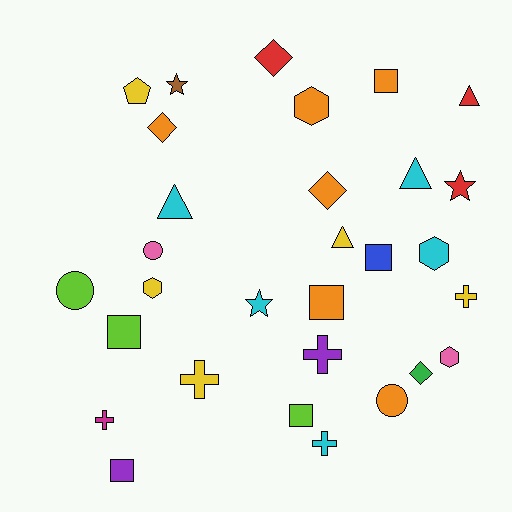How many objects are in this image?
There are 30 objects.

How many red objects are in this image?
There are 3 red objects.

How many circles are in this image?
There are 3 circles.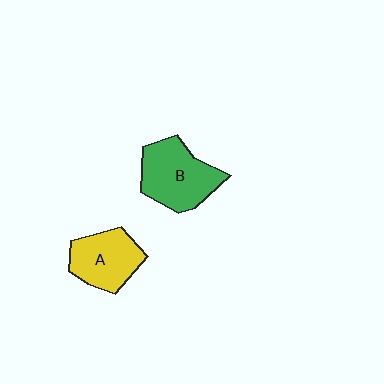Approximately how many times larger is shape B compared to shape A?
Approximately 1.2 times.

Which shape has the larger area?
Shape B (green).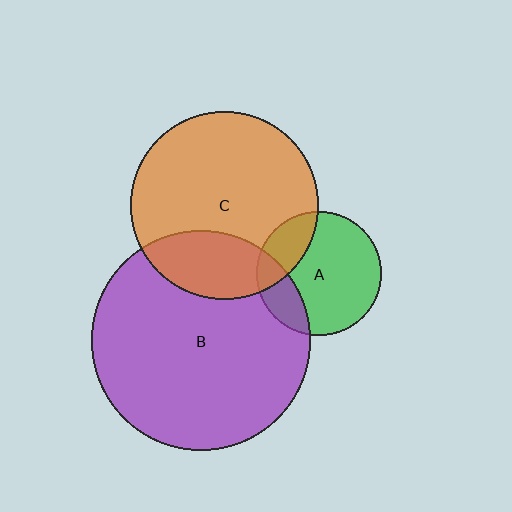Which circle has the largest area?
Circle B (purple).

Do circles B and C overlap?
Yes.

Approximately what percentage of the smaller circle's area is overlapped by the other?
Approximately 25%.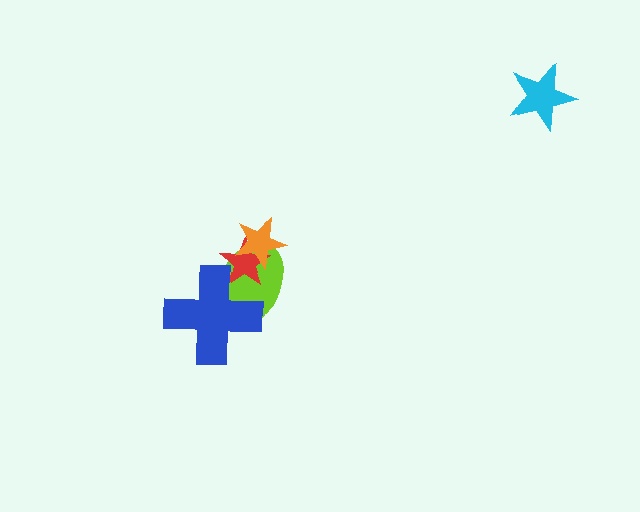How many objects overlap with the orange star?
2 objects overlap with the orange star.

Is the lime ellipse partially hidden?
Yes, it is partially covered by another shape.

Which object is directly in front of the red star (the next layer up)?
The blue cross is directly in front of the red star.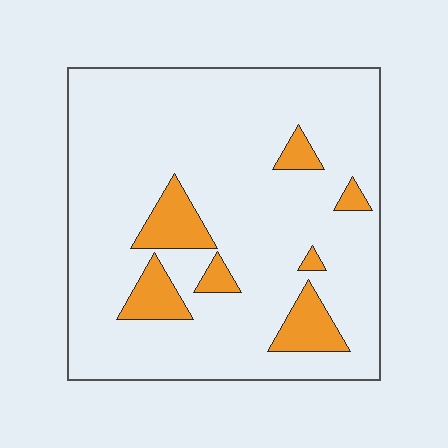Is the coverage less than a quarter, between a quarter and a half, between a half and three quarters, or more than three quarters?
Less than a quarter.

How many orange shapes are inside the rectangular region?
7.